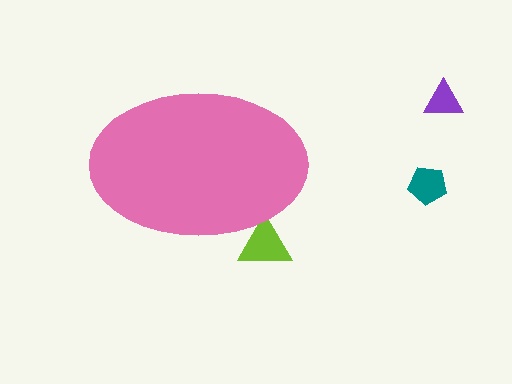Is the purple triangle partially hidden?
No, the purple triangle is fully visible.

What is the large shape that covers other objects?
A pink ellipse.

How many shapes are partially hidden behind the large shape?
1 shape is partially hidden.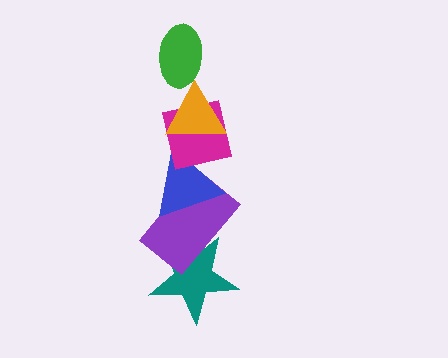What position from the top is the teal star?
The teal star is 6th from the top.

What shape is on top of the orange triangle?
The green ellipse is on top of the orange triangle.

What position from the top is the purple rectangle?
The purple rectangle is 5th from the top.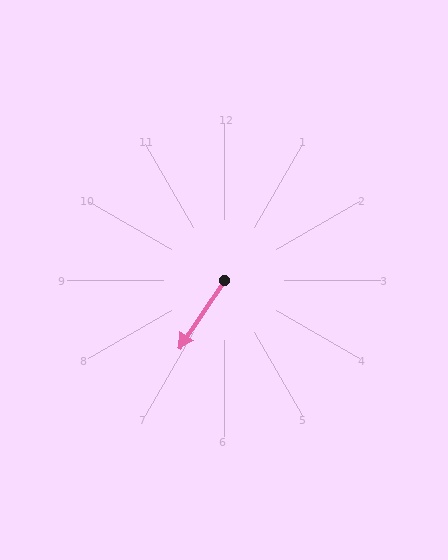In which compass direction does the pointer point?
Southwest.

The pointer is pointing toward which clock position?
Roughly 7 o'clock.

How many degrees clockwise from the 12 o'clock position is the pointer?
Approximately 214 degrees.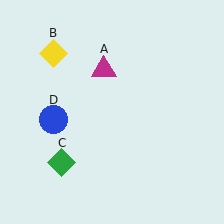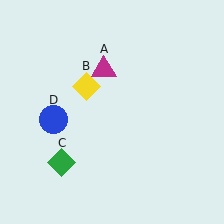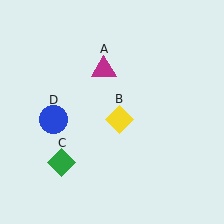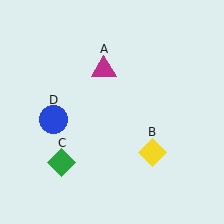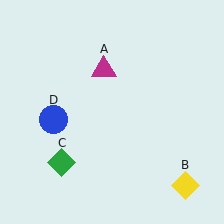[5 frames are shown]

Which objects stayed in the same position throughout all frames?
Magenta triangle (object A) and green diamond (object C) and blue circle (object D) remained stationary.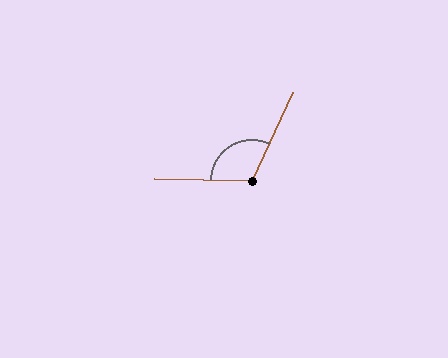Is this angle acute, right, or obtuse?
It is obtuse.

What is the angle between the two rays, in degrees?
Approximately 114 degrees.